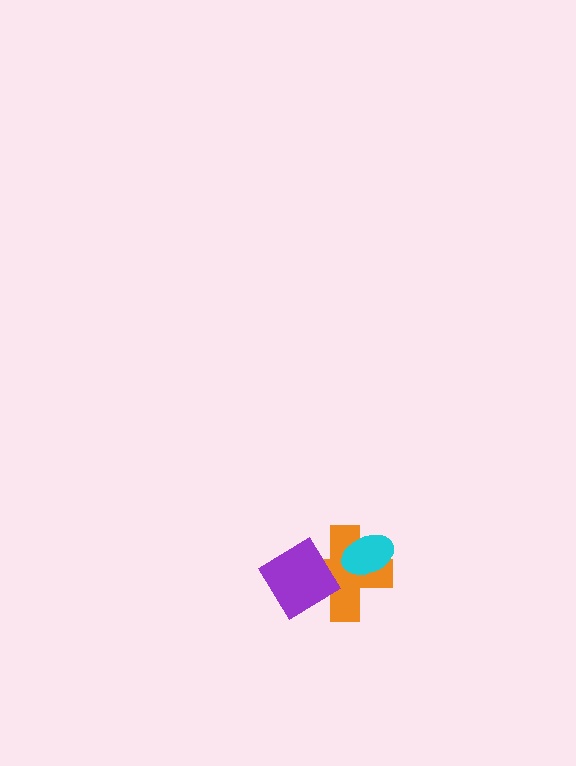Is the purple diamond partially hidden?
No, no other shape covers it.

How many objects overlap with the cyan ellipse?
1 object overlaps with the cyan ellipse.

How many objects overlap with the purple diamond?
1 object overlaps with the purple diamond.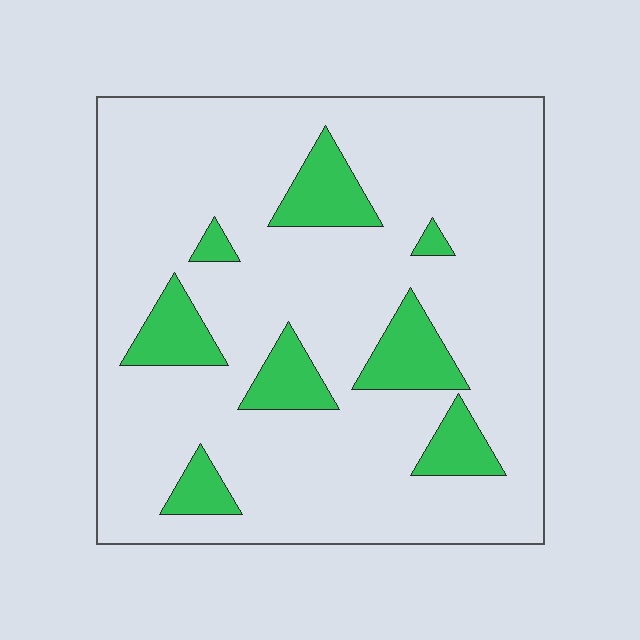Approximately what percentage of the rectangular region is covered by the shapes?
Approximately 15%.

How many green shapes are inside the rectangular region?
8.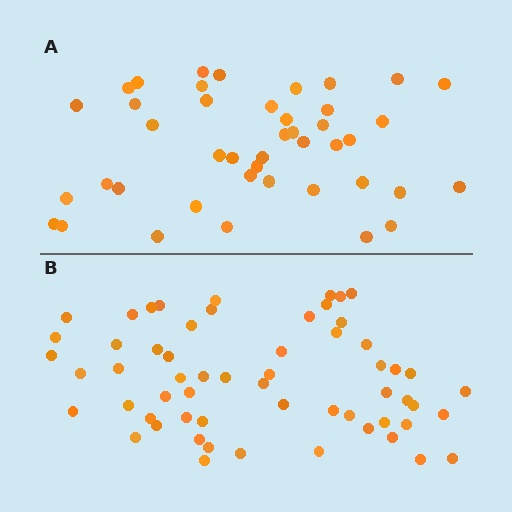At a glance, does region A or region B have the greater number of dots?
Region B (the bottom region) has more dots.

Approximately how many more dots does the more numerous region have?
Region B has approximately 15 more dots than region A.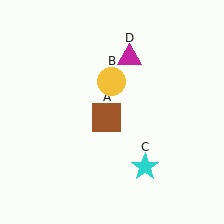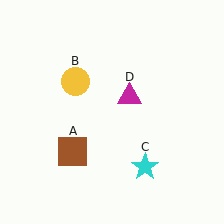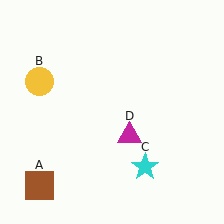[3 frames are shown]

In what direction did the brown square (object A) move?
The brown square (object A) moved down and to the left.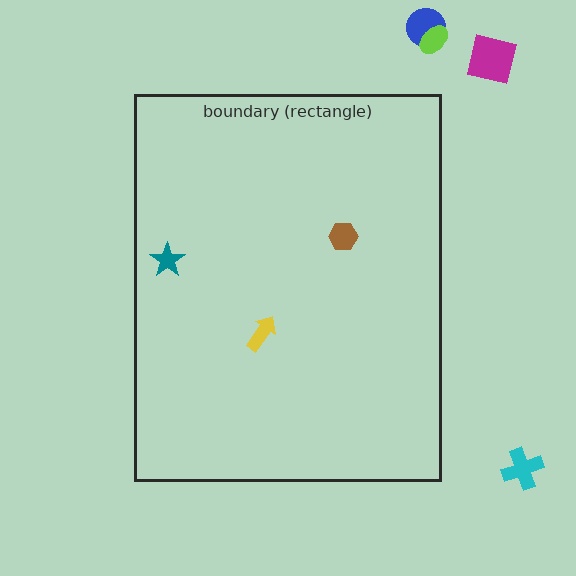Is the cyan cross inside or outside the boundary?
Outside.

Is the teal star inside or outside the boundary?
Inside.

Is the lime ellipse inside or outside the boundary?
Outside.